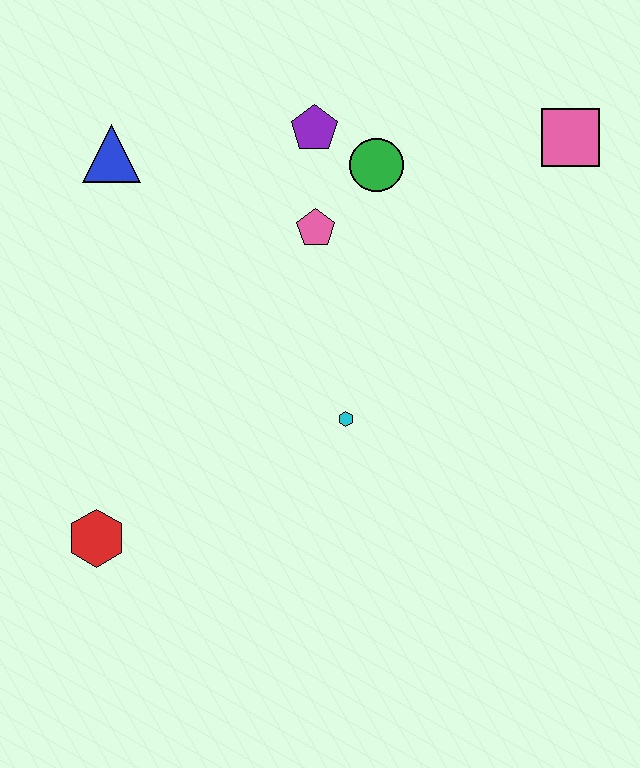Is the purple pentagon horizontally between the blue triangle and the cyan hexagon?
Yes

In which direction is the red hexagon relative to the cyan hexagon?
The red hexagon is to the left of the cyan hexagon.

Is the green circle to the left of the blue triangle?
No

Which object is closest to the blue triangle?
The purple pentagon is closest to the blue triangle.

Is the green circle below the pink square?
Yes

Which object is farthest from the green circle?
The red hexagon is farthest from the green circle.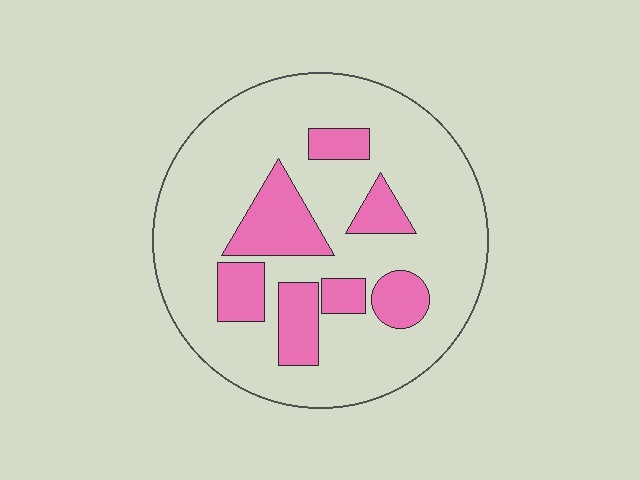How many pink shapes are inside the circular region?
7.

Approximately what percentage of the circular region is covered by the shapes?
Approximately 25%.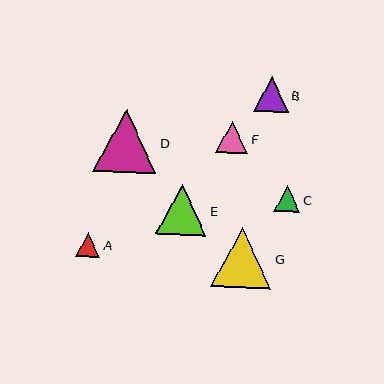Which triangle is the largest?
Triangle D is the largest with a size of approximately 63 pixels.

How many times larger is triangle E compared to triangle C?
Triangle E is approximately 1.9 times the size of triangle C.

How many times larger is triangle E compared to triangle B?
Triangle E is approximately 1.5 times the size of triangle B.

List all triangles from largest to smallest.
From largest to smallest: D, G, E, B, F, C, A.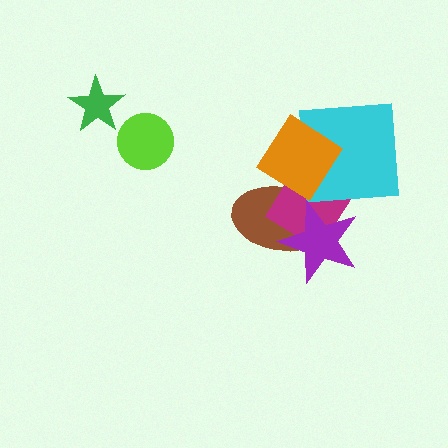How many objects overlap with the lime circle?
0 objects overlap with the lime circle.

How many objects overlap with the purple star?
2 objects overlap with the purple star.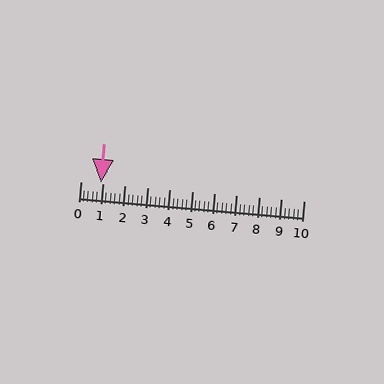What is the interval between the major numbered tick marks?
The major tick marks are spaced 1 units apart.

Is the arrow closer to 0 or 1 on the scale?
The arrow is closer to 1.